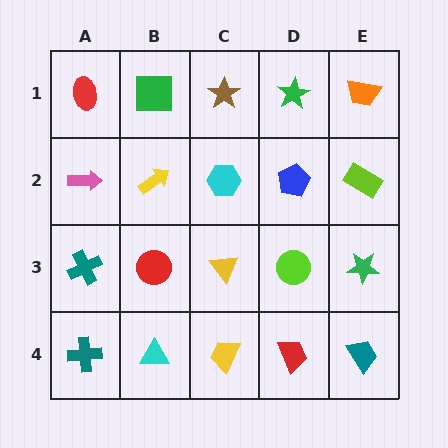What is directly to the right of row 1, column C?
A green star.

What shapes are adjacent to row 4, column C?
A yellow triangle (row 3, column C), a cyan triangle (row 4, column B), a red trapezoid (row 4, column D).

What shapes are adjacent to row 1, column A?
A pink arrow (row 2, column A), a green square (row 1, column B).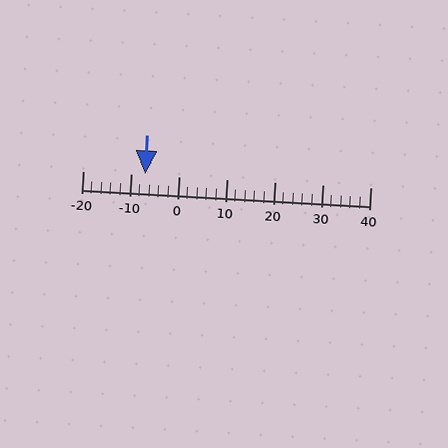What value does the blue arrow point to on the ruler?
The blue arrow points to approximately -7.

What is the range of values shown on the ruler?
The ruler shows values from -20 to 40.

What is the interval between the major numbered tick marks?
The major tick marks are spaced 10 units apart.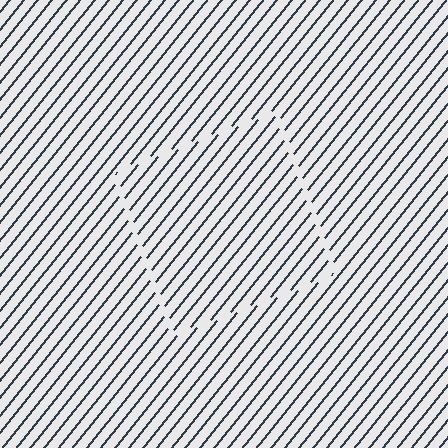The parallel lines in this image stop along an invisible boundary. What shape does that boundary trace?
An illusory square. The interior of the shape contains the same grating, shifted by half a period — the contour is defined by the phase discontinuity where line-ends from the inner and outer gratings abut.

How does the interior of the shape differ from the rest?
The interior of the shape contains the same grating, shifted by half a period — the contour is defined by the phase discontinuity where line-ends from the inner and outer gratings abut.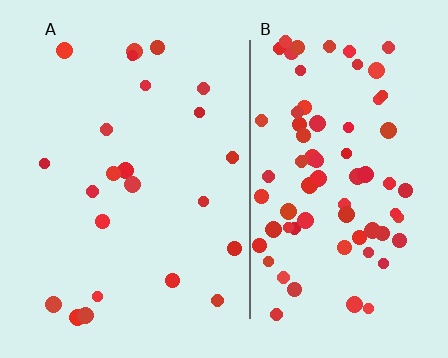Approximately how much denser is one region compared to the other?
Approximately 3.3× — region B over region A.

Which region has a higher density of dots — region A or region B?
B (the right).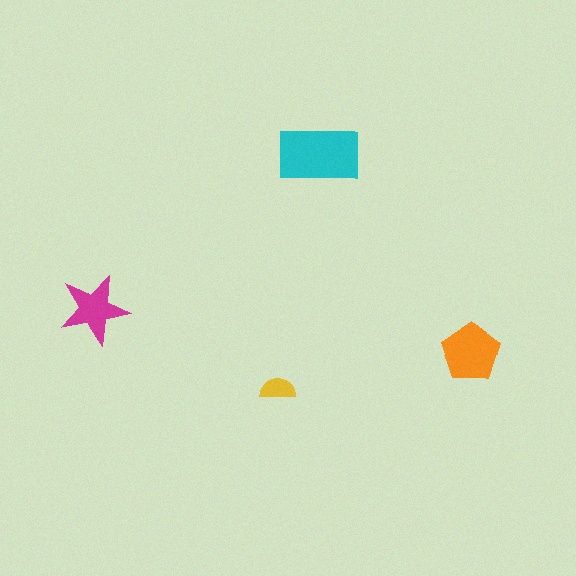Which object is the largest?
The cyan rectangle.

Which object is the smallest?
The yellow semicircle.